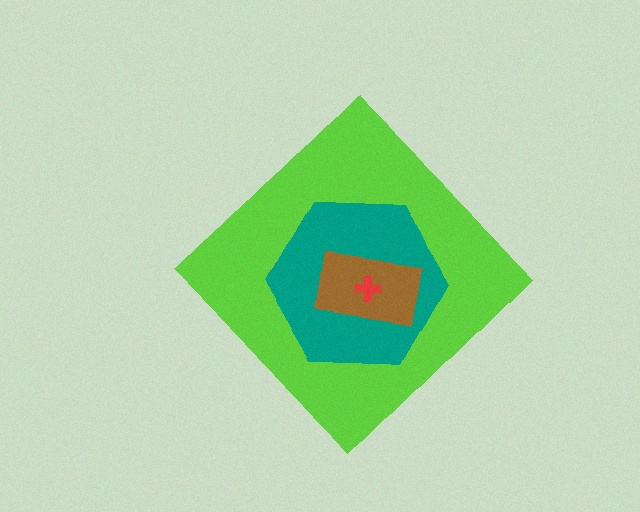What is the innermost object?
The red cross.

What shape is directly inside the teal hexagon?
The brown rectangle.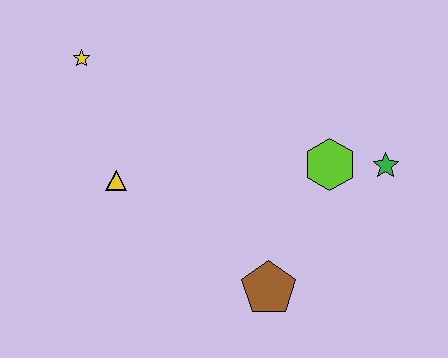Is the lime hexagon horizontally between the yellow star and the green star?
Yes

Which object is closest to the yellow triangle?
The yellow star is closest to the yellow triangle.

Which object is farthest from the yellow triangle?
The green star is farthest from the yellow triangle.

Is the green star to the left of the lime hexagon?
No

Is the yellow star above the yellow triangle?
Yes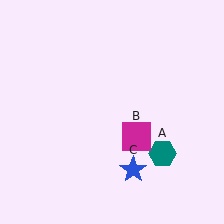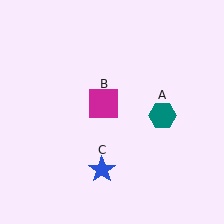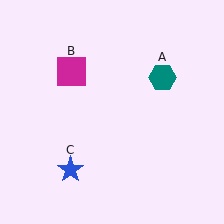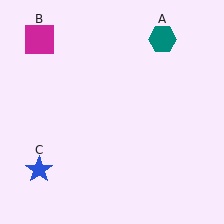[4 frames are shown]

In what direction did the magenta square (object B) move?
The magenta square (object B) moved up and to the left.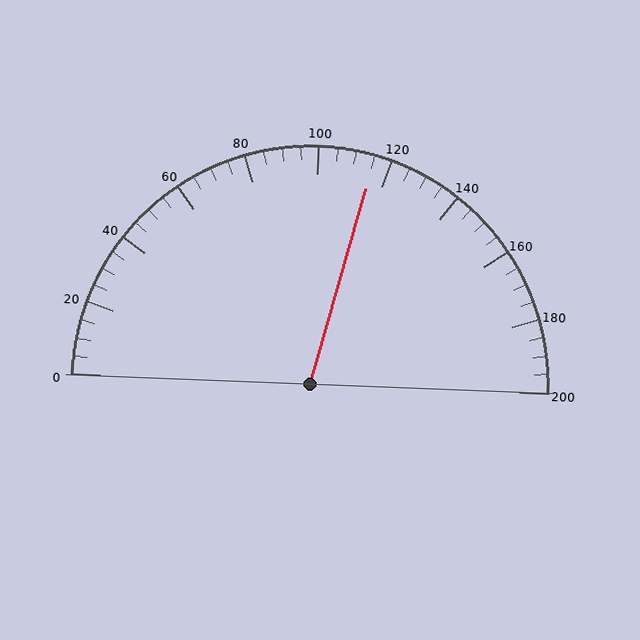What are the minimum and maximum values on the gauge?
The gauge ranges from 0 to 200.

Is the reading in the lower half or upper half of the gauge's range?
The reading is in the upper half of the range (0 to 200).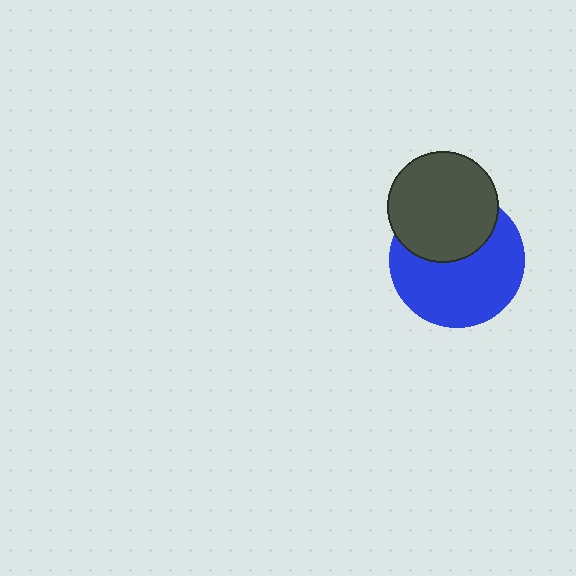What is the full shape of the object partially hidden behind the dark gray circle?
The partially hidden object is a blue circle.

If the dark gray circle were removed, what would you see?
You would see the complete blue circle.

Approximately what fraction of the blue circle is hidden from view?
Roughly 37% of the blue circle is hidden behind the dark gray circle.